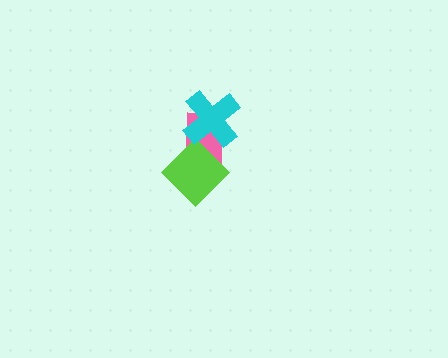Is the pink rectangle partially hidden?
Yes, it is partially covered by another shape.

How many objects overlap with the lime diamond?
2 objects overlap with the lime diamond.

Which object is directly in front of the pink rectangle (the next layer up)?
The lime diamond is directly in front of the pink rectangle.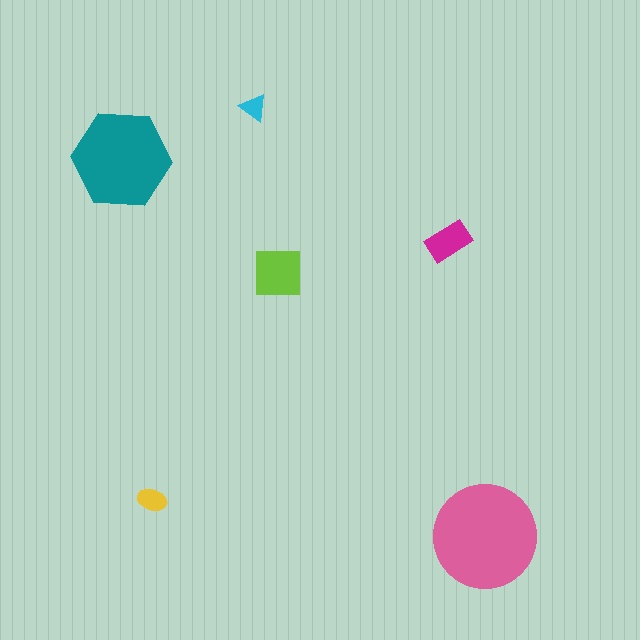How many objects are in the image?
There are 6 objects in the image.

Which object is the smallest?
The cyan triangle.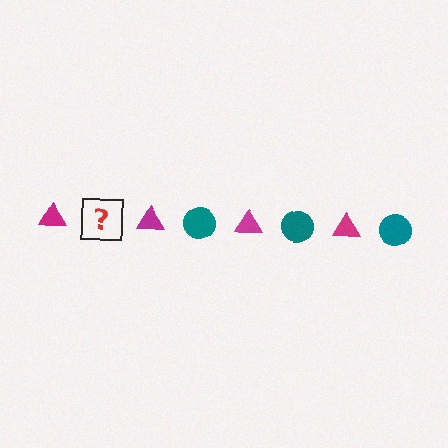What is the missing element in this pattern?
The missing element is a teal circle.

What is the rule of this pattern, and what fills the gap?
The rule is that the pattern alternates between magenta triangle and teal circle. The gap should be filled with a teal circle.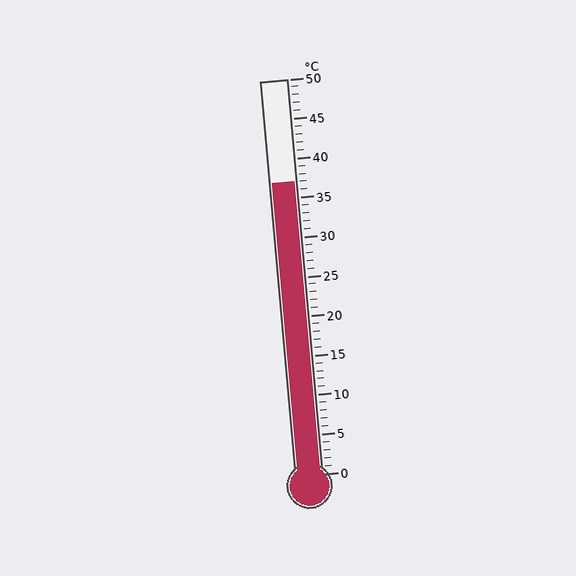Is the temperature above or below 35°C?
The temperature is above 35°C.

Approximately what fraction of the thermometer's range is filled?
The thermometer is filled to approximately 75% of its range.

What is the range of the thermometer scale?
The thermometer scale ranges from 0°C to 50°C.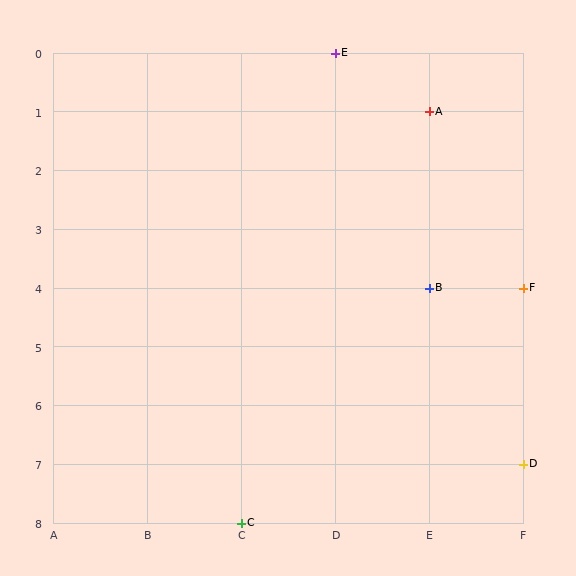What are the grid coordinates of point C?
Point C is at grid coordinates (C, 8).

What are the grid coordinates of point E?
Point E is at grid coordinates (D, 0).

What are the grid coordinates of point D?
Point D is at grid coordinates (F, 7).